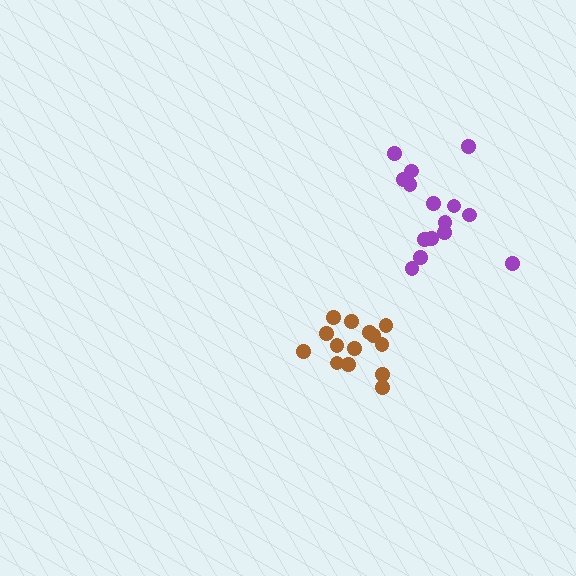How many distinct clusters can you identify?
There are 2 distinct clusters.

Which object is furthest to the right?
The purple cluster is rightmost.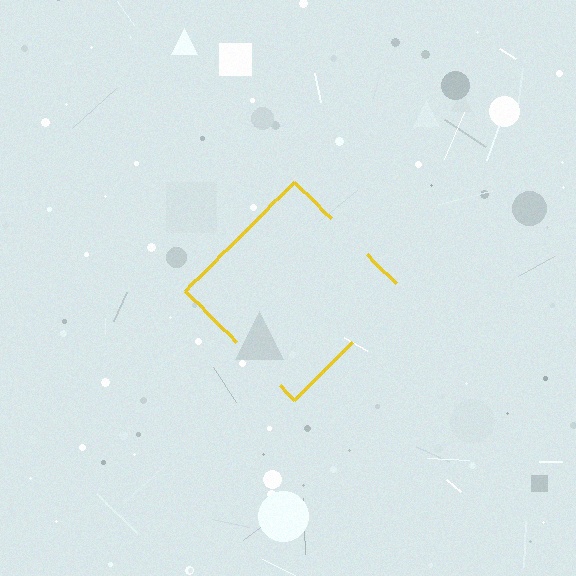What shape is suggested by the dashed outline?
The dashed outline suggests a diamond.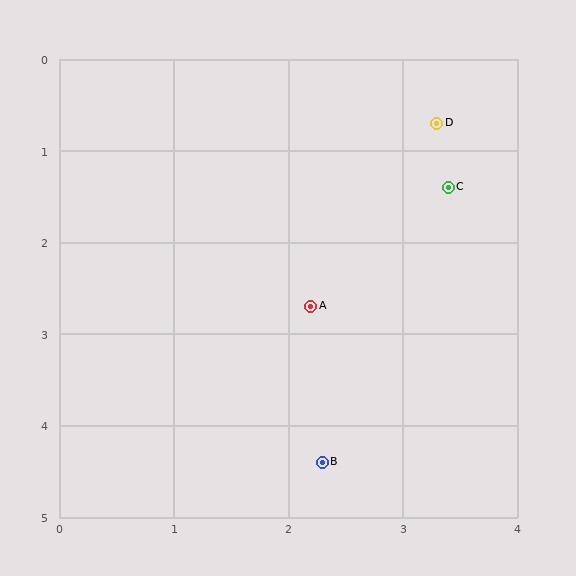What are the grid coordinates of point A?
Point A is at approximately (2.2, 2.7).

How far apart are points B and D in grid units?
Points B and D are about 3.8 grid units apart.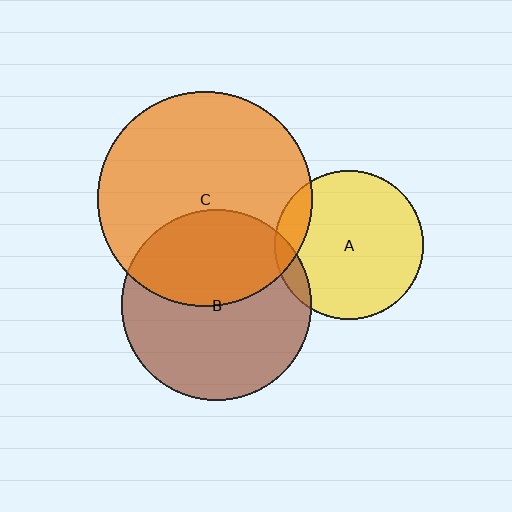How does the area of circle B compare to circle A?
Approximately 1.6 times.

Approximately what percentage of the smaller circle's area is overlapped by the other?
Approximately 10%.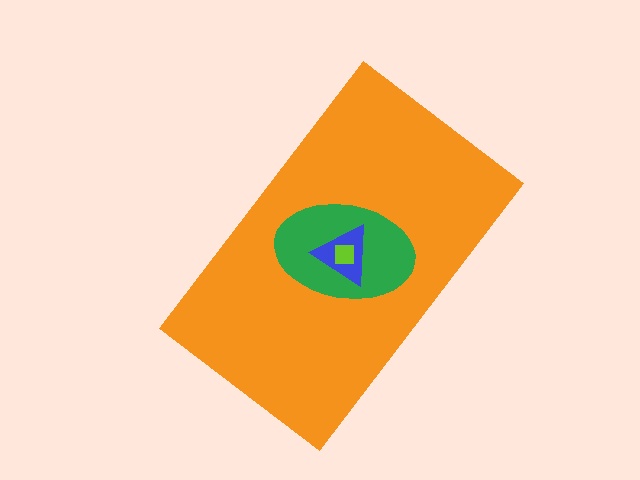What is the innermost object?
The lime square.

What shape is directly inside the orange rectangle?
The green ellipse.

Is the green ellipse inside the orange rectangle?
Yes.